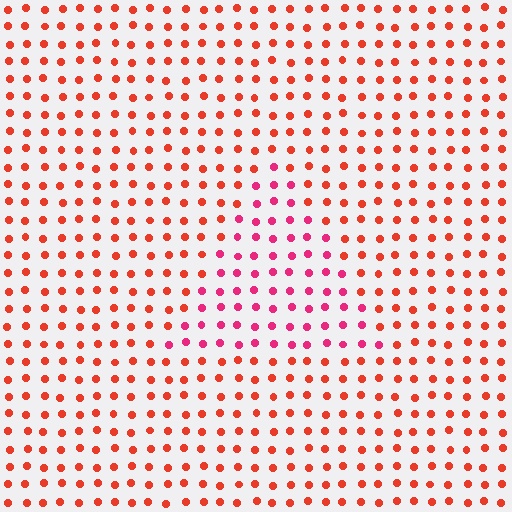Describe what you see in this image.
The image is filled with small red elements in a uniform arrangement. A triangle-shaped region is visible where the elements are tinted to a slightly different hue, forming a subtle color boundary.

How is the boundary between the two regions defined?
The boundary is defined purely by a slight shift in hue (about 33 degrees). Spacing, size, and orientation are identical on both sides.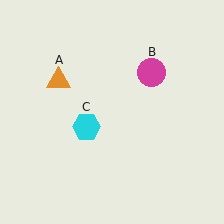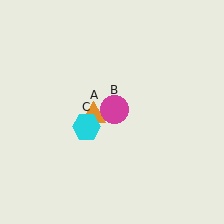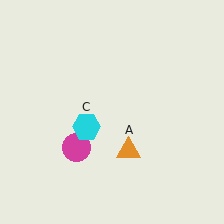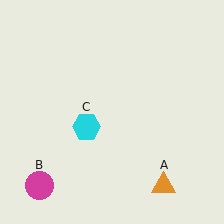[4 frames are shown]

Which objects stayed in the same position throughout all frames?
Cyan hexagon (object C) remained stationary.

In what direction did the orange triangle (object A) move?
The orange triangle (object A) moved down and to the right.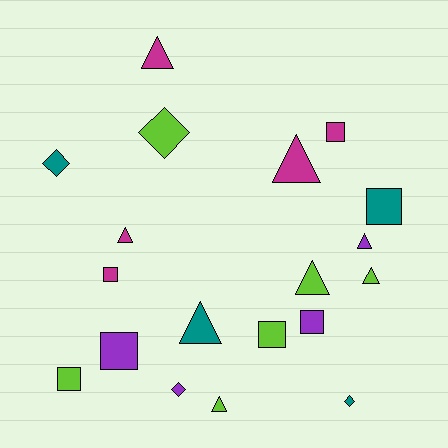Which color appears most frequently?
Lime, with 6 objects.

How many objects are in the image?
There are 19 objects.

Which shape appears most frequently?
Triangle, with 8 objects.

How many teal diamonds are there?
There are 2 teal diamonds.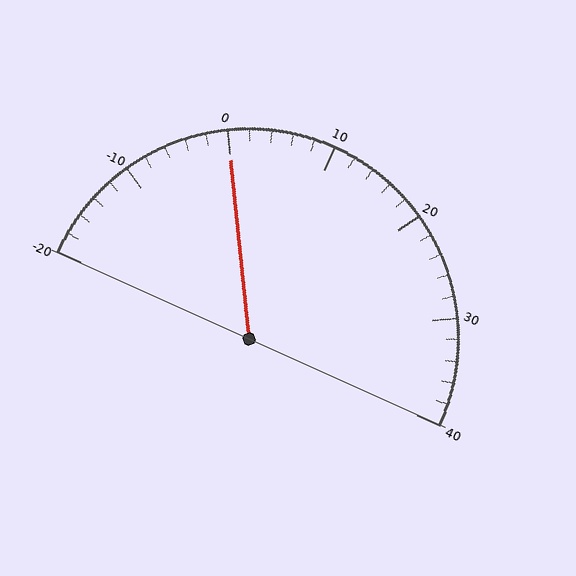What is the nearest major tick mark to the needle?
The nearest major tick mark is 0.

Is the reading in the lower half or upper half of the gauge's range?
The reading is in the lower half of the range (-20 to 40).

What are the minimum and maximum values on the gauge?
The gauge ranges from -20 to 40.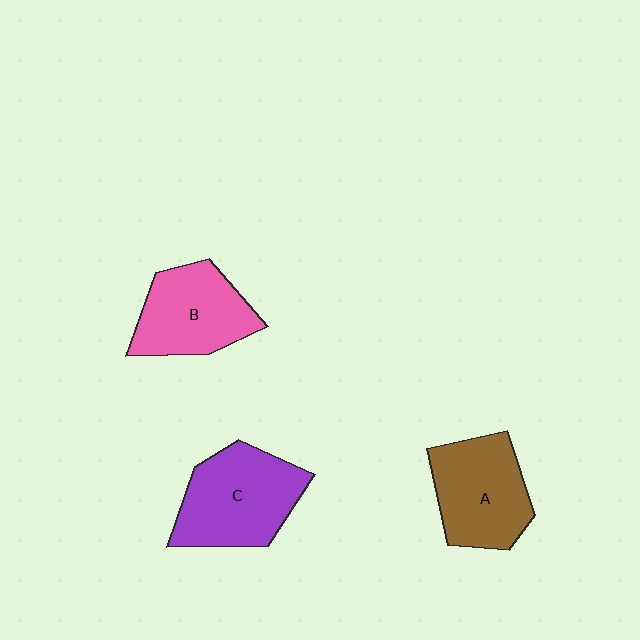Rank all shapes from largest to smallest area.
From largest to smallest: C (purple), A (brown), B (pink).